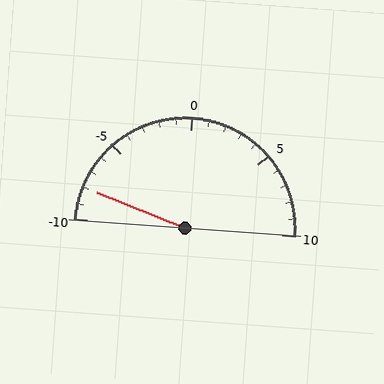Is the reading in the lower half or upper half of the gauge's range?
The reading is in the lower half of the range (-10 to 10).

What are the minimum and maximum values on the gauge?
The gauge ranges from -10 to 10.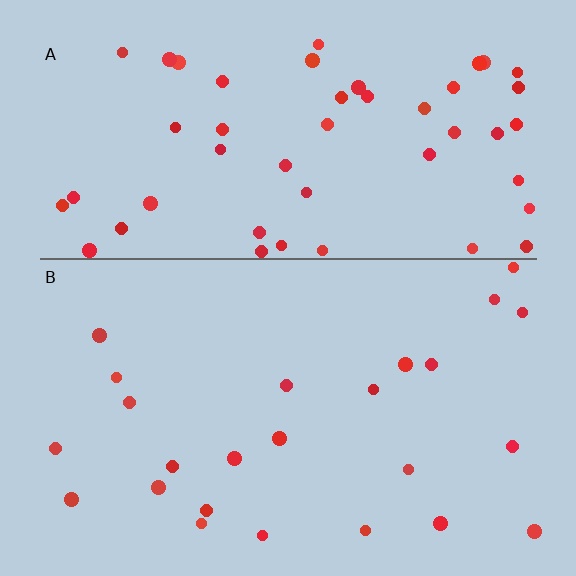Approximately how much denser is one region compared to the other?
Approximately 2.0× — region A over region B.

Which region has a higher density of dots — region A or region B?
A (the top).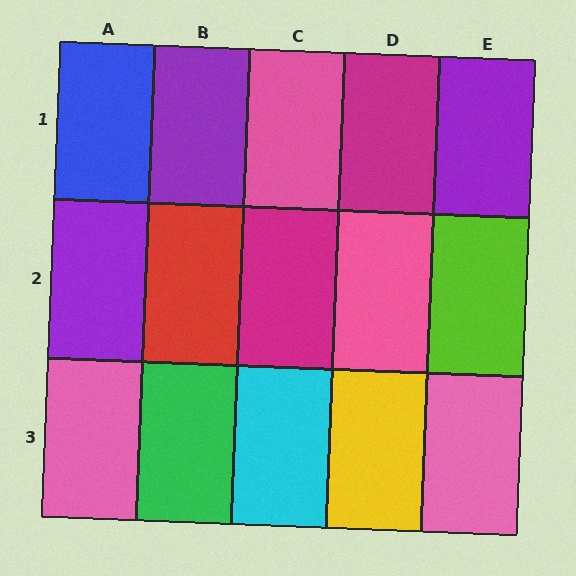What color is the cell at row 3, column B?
Green.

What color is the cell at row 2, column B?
Red.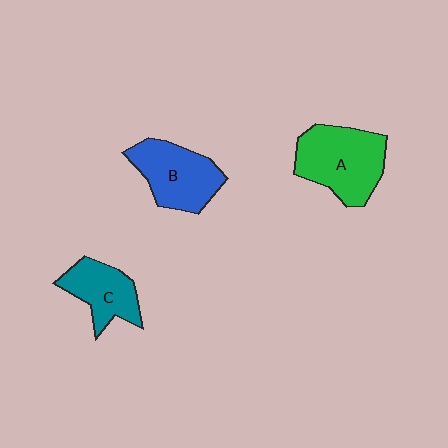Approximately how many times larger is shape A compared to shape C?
Approximately 1.5 times.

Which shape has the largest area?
Shape A (green).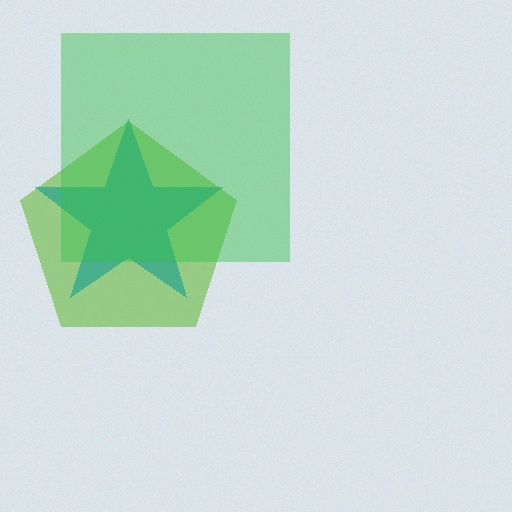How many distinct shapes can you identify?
There are 3 distinct shapes: a lime pentagon, a teal star, a green square.